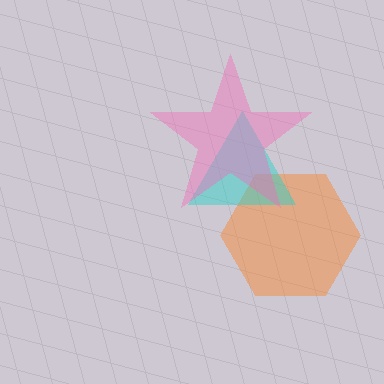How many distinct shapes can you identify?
There are 3 distinct shapes: an orange hexagon, a cyan triangle, a pink star.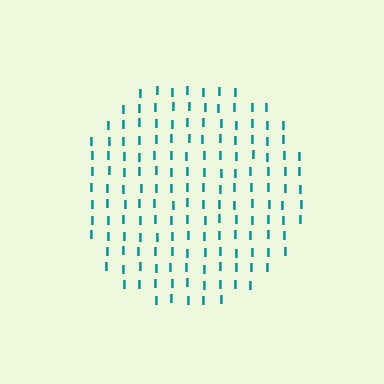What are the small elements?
The small elements are letter I's.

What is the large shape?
The large shape is a circle.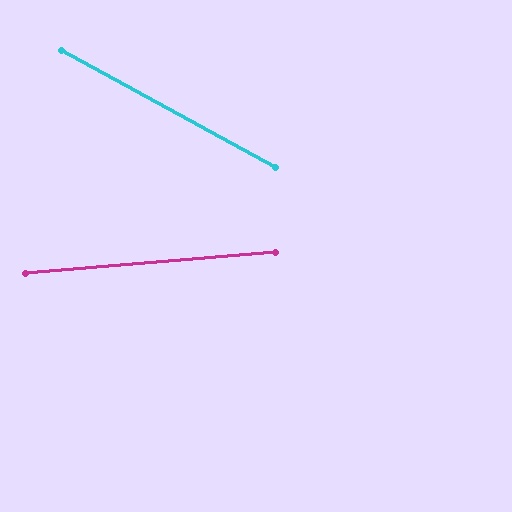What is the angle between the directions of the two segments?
Approximately 33 degrees.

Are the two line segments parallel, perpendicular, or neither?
Neither parallel nor perpendicular — they differ by about 33°.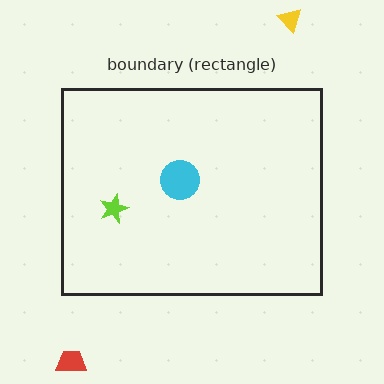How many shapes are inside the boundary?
2 inside, 2 outside.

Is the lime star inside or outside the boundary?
Inside.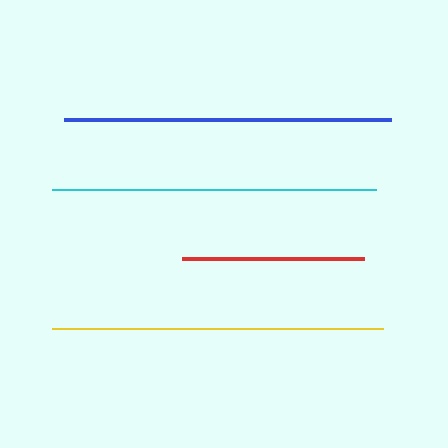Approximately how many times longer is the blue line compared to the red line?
The blue line is approximately 1.8 times the length of the red line.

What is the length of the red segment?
The red segment is approximately 182 pixels long.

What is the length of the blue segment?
The blue segment is approximately 327 pixels long.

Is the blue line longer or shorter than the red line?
The blue line is longer than the red line.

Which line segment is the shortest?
The red line is the shortest at approximately 182 pixels.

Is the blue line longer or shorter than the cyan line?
The blue line is longer than the cyan line.